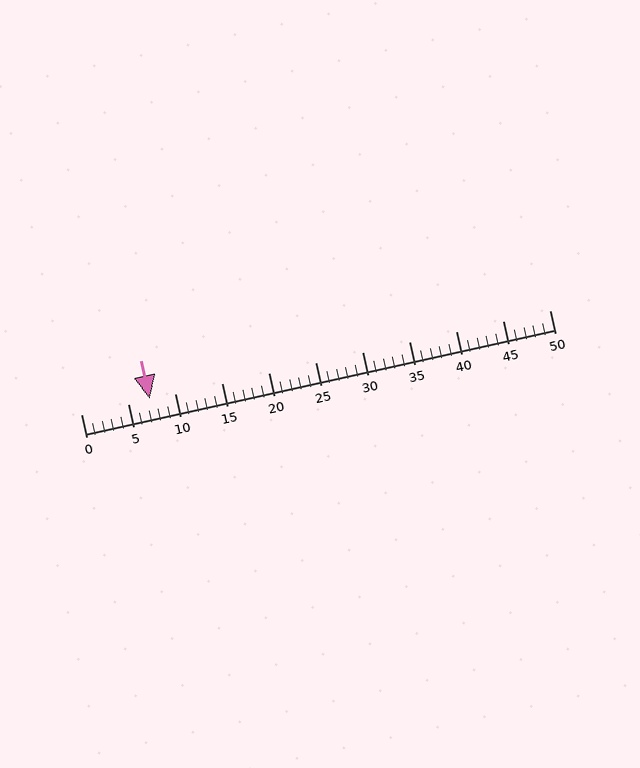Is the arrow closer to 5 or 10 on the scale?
The arrow is closer to 5.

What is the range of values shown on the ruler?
The ruler shows values from 0 to 50.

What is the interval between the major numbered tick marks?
The major tick marks are spaced 5 units apart.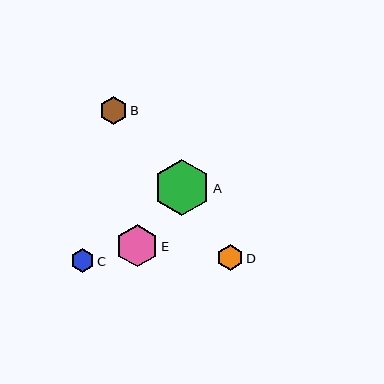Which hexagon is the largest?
Hexagon A is the largest with a size of approximately 56 pixels.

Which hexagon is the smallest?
Hexagon C is the smallest with a size of approximately 23 pixels.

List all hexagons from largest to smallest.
From largest to smallest: A, E, B, D, C.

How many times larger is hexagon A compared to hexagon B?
Hexagon A is approximately 2.0 times the size of hexagon B.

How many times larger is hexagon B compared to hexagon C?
Hexagon B is approximately 1.2 times the size of hexagon C.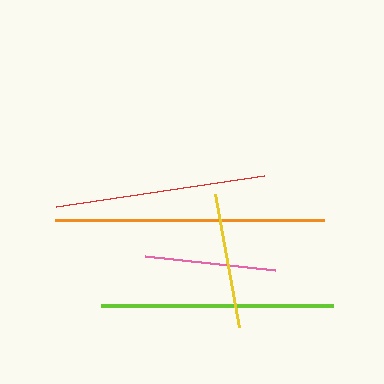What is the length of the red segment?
The red segment is approximately 210 pixels long.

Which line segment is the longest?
The orange line is the longest at approximately 268 pixels.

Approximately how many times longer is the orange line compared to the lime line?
The orange line is approximately 1.2 times the length of the lime line.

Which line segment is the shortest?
The pink line is the shortest at approximately 131 pixels.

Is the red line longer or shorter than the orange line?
The orange line is longer than the red line.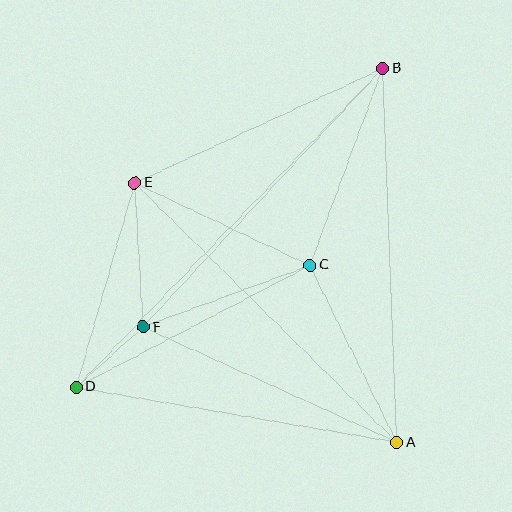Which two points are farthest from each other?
Points B and D are farthest from each other.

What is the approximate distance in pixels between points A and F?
The distance between A and F is approximately 278 pixels.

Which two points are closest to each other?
Points D and F are closest to each other.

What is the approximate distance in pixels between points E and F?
The distance between E and F is approximately 145 pixels.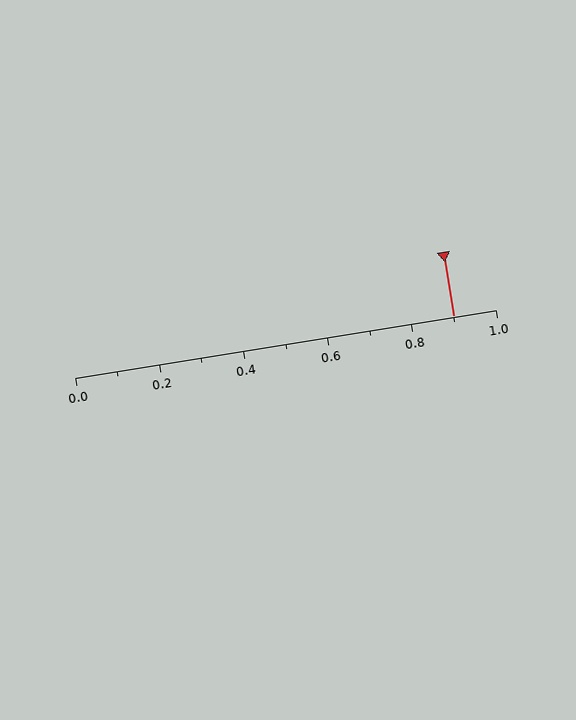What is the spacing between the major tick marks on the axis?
The major ticks are spaced 0.2 apart.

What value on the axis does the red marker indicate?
The marker indicates approximately 0.9.